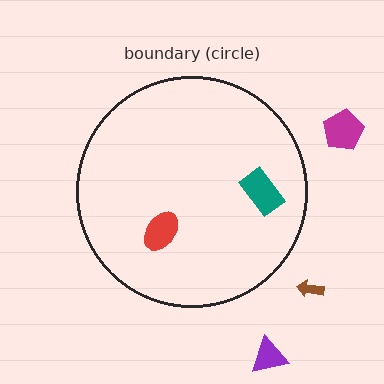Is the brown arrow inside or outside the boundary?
Outside.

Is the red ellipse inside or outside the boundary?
Inside.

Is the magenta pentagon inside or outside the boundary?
Outside.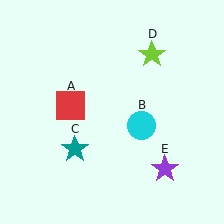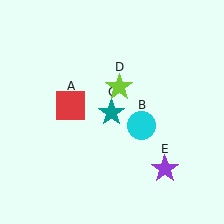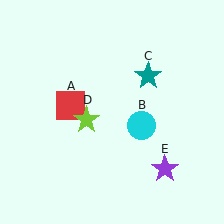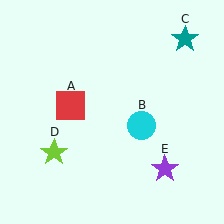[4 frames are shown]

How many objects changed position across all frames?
2 objects changed position: teal star (object C), lime star (object D).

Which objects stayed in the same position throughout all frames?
Red square (object A) and cyan circle (object B) and purple star (object E) remained stationary.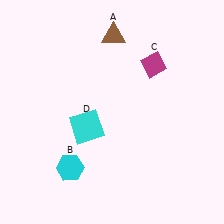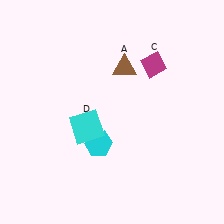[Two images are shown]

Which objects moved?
The objects that moved are: the brown triangle (A), the cyan hexagon (B).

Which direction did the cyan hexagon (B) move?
The cyan hexagon (B) moved right.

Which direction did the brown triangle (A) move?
The brown triangle (A) moved down.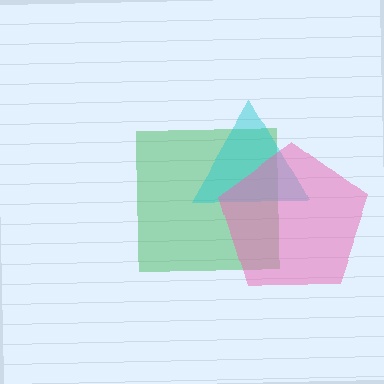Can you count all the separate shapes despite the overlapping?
Yes, there are 3 separate shapes.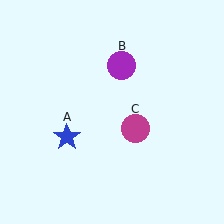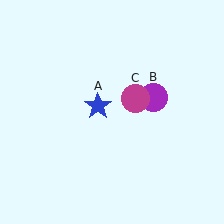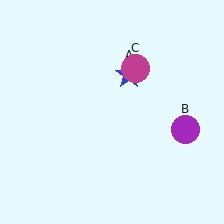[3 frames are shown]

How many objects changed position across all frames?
3 objects changed position: blue star (object A), purple circle (object B), magenta circle (object C).